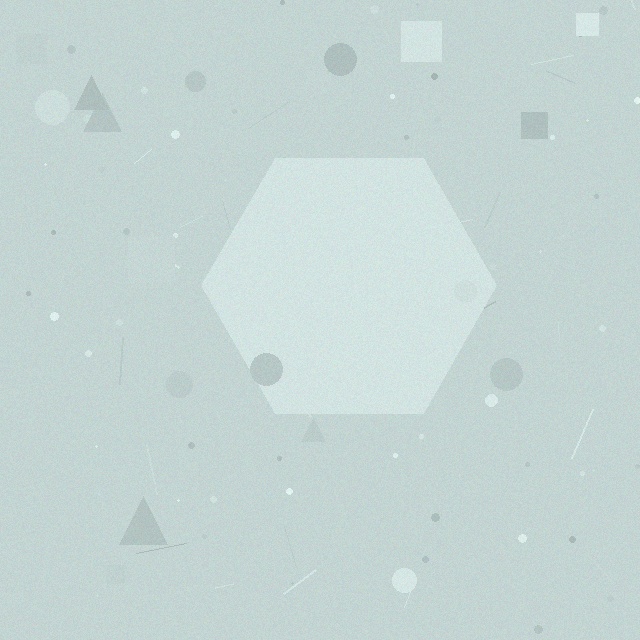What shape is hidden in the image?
A hexagon is hidden in the image.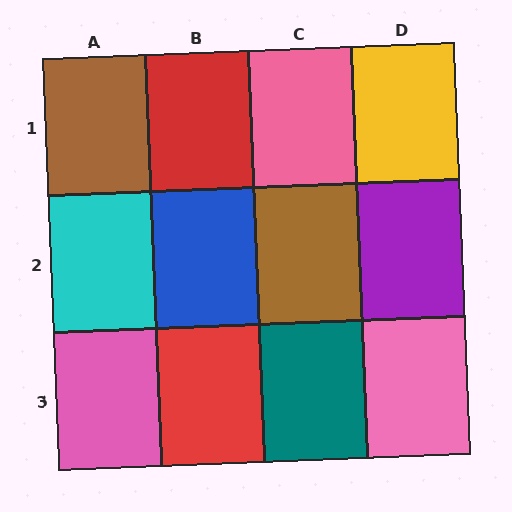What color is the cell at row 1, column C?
Pink.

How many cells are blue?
1 cell is blue.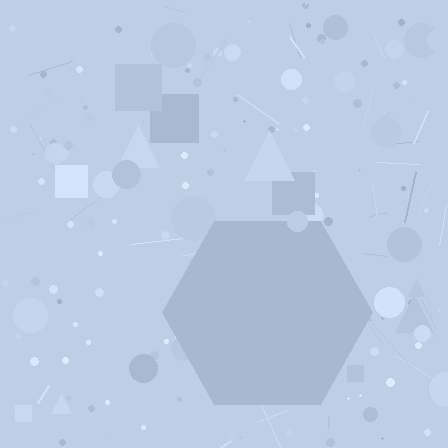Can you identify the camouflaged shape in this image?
The camouflaged shape is a hexagon.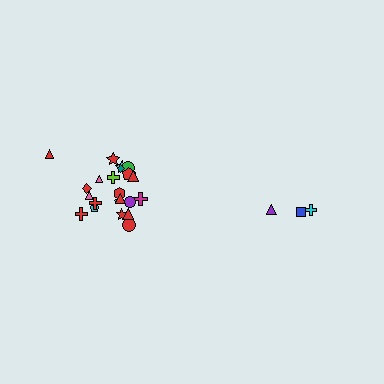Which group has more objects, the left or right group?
The left group.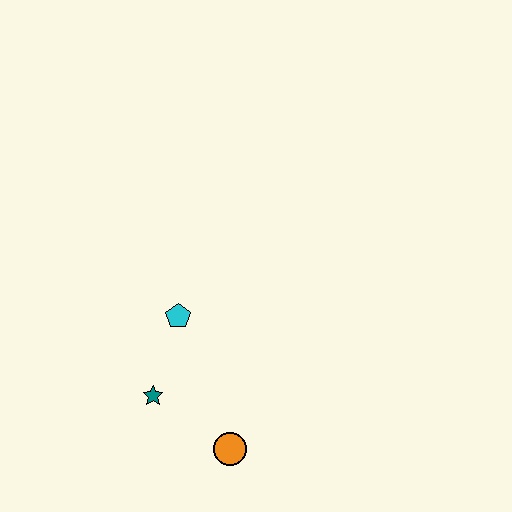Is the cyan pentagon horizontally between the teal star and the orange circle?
Yes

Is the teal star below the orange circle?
No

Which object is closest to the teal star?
The cyan pentagon is closest to the teal star.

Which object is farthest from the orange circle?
The cyan pentagon is farthest from the orange circle.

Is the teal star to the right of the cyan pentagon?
No